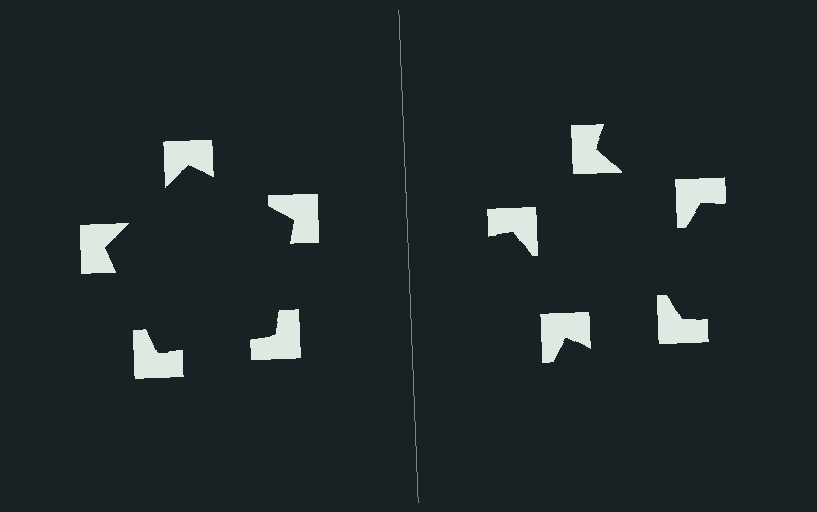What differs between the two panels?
The notched squares are positioned identically on both sides; only the wedge orientations differ. On the left they align to a pentagon; on the right they are misaligned.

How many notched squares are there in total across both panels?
10 — 5 on each side.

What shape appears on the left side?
An illusory pentagon.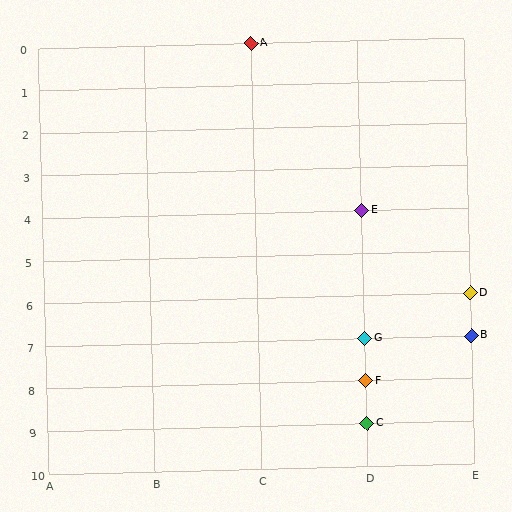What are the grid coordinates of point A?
Point A is at grid coordinates (C, 0).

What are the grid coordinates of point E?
Point E is at grid coordinates (D, 4).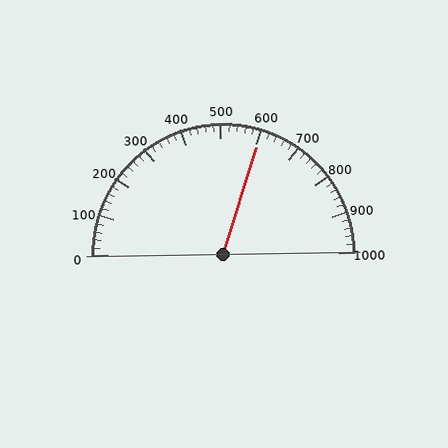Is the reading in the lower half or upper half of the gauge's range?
The reading is in the upper half of the range (0 to 1000).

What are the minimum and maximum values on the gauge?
The gauge ranges from 0 to 1000.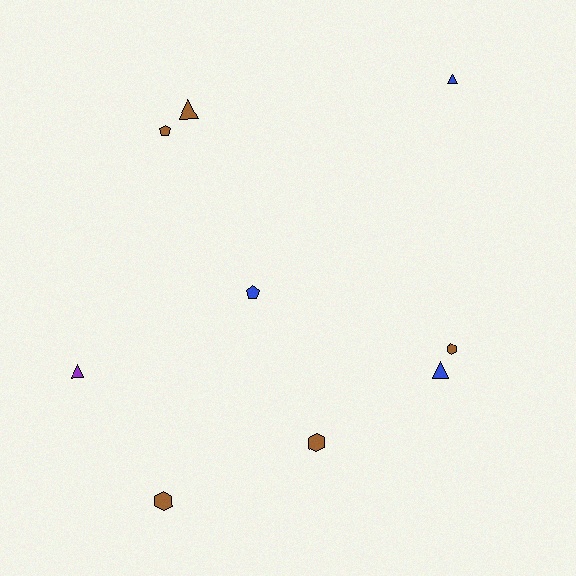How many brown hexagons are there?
There are 3 brown hexagons.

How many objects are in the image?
There are 9 objects.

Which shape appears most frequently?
Triangle, with 4 objects.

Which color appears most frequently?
Brown, with 5 objects.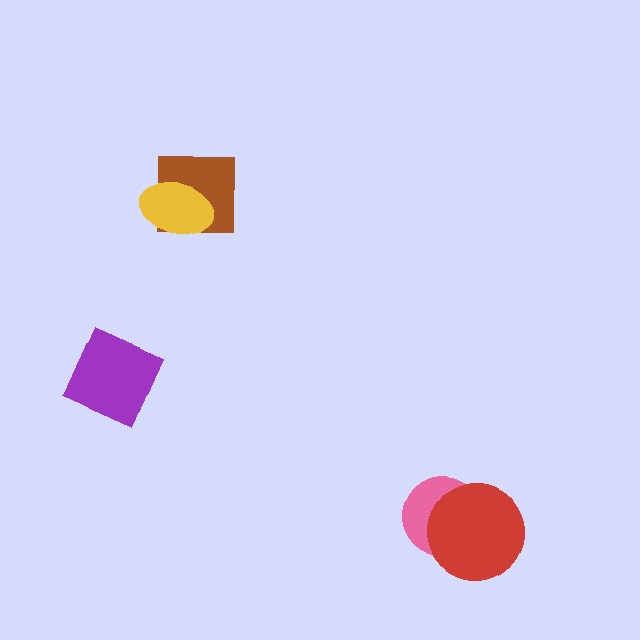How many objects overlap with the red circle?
1 object overlaps with the red circle.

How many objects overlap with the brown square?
1 object overlaps with the brown square.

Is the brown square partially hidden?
Yes, it is partially covered by another shape.